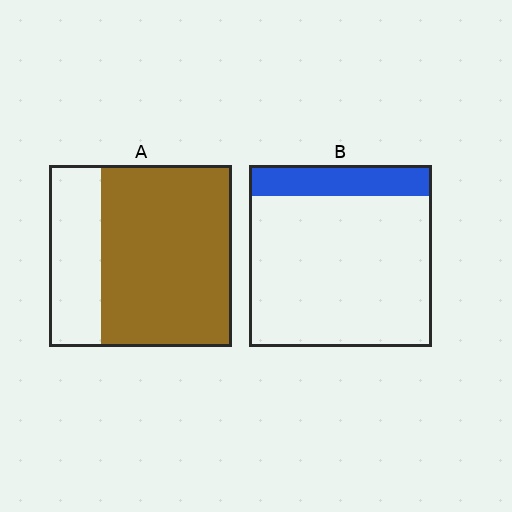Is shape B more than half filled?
No.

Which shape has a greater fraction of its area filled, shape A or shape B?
Shape A.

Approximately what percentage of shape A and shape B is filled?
A is approximately 70% and B is approximately 15%.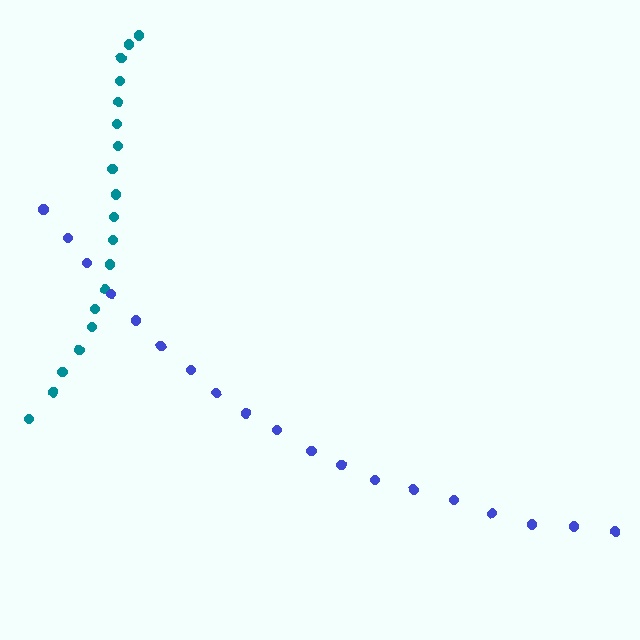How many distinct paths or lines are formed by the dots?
There are 2 distinct paths.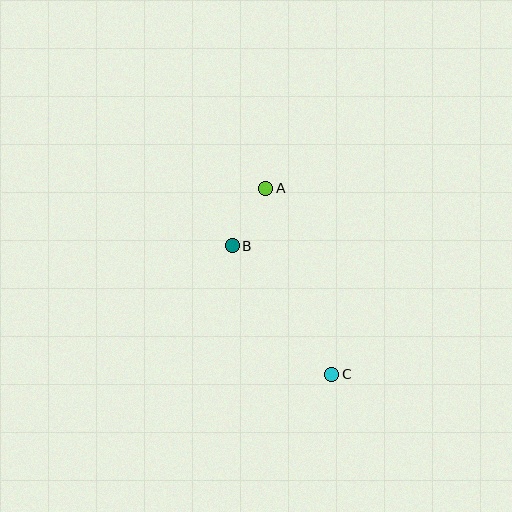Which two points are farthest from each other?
Points A and C are farthest from each other.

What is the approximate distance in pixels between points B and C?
The distance between B and C is approximately 162 pixels.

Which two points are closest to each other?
Points A and B are closest to each other.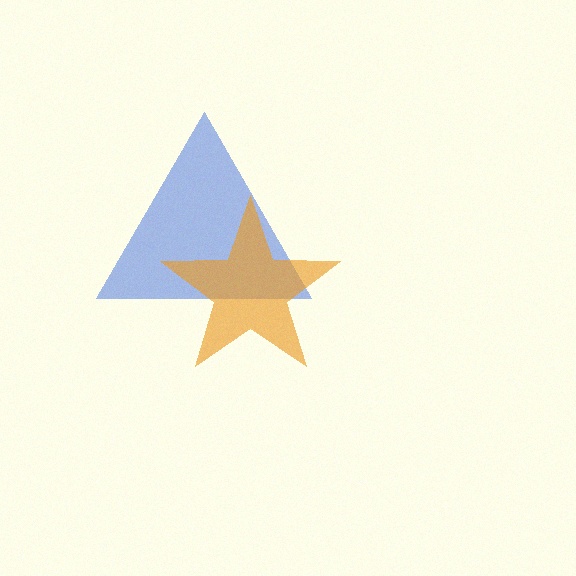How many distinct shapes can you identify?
There are 2 distinct shapes: a blue triangle, an orange star.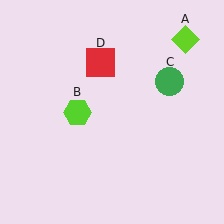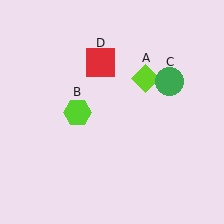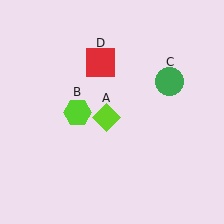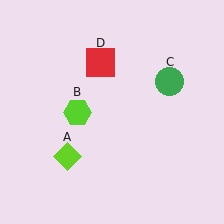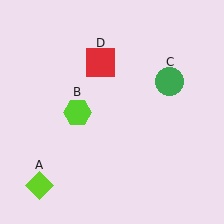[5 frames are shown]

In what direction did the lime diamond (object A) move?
The lime diamond (object A) moved down and to the left.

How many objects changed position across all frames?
1 object changed position: lime diamond (object A).